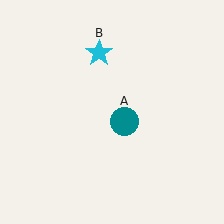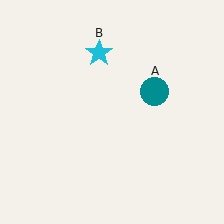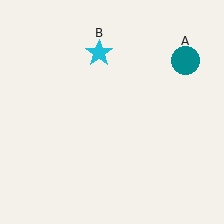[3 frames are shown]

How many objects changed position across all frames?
1 object changed position: teal circle (object A).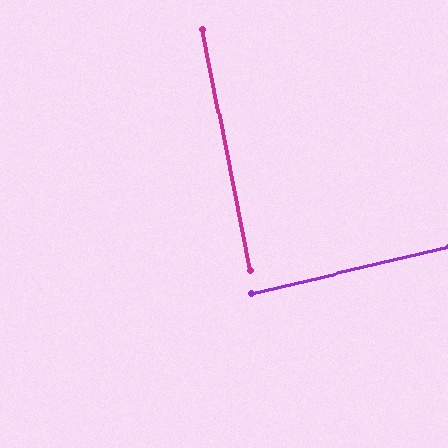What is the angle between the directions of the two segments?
Approximately 88 degrees.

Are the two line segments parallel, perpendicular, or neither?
Perpendicular — they meet at approximately 88°.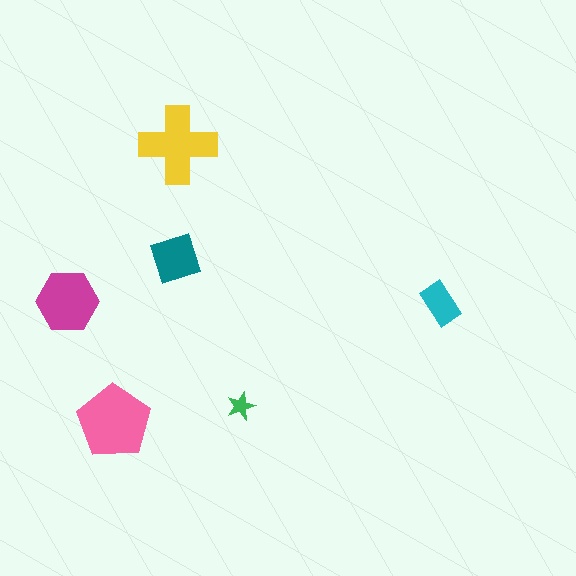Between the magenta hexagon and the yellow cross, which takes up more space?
The yellow cross.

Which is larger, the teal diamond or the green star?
The teal diamond.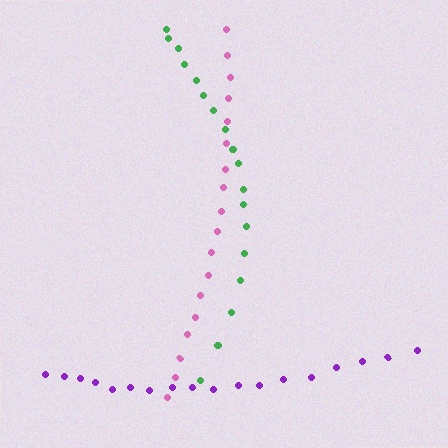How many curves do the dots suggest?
There are 3 distinct paths.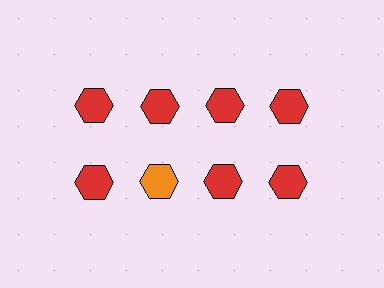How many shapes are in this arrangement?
There are 8 shapes arranged in a grid pattern.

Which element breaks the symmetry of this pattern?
The orange hexagon in the second row, second from left column breaks the symmetry. All other shapes are red hexagons.